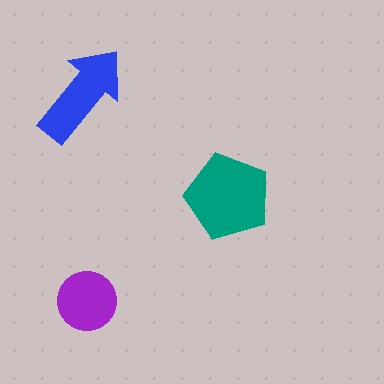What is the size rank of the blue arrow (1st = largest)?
2nd.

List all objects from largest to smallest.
The teal pentagon, the blue arrow, the purple circle.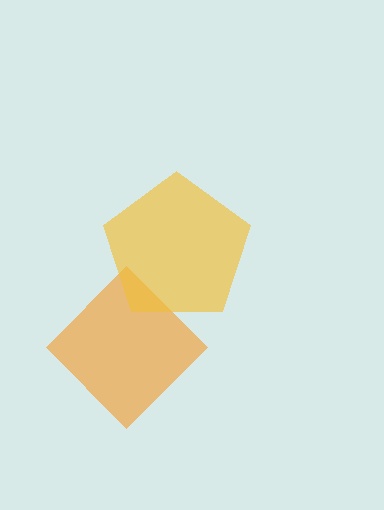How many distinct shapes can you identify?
There are 2 distinct shapes: an orange diamond, a yellow pentagon.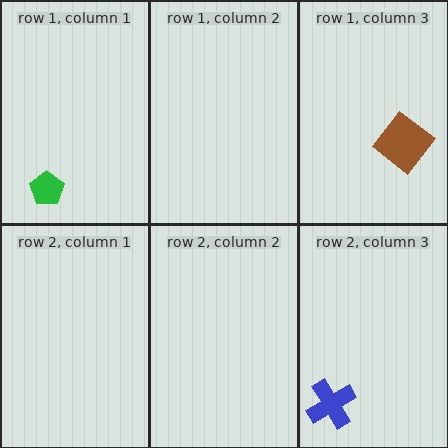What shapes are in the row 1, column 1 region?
The green pentagon.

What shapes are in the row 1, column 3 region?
The brown diamond.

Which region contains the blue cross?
The row 2, column 3 region.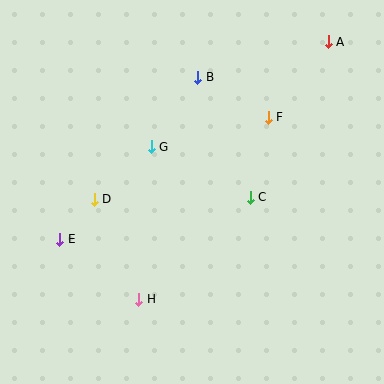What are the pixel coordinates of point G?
Point G is at (151, 147).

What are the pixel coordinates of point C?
Point C is at (250, 197).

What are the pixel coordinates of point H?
Point H is at (139, 299).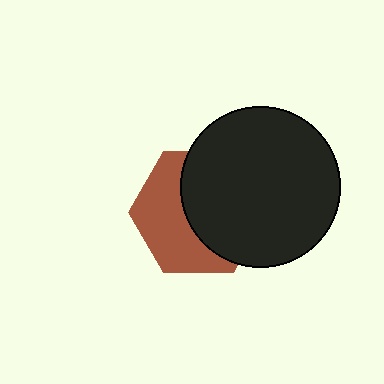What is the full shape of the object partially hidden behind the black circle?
The partially hidden object is a brown hexagon.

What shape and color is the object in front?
The object in front is a black circle.